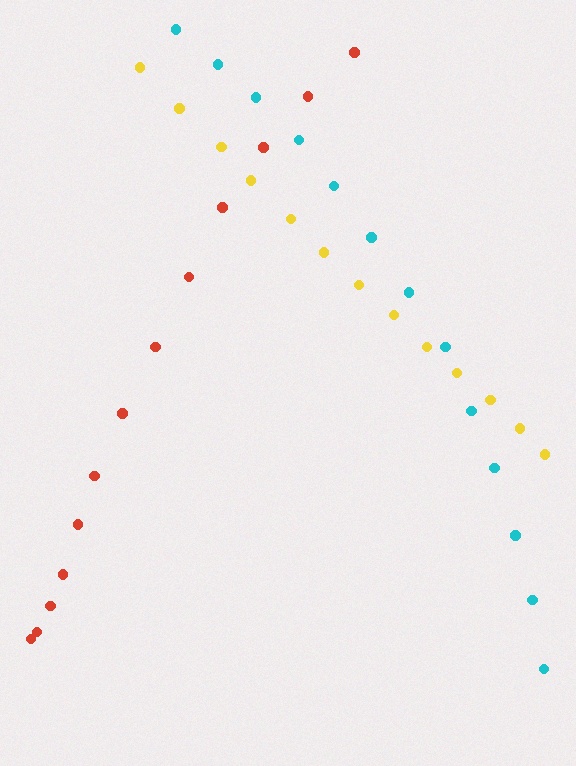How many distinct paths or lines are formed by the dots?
There are 3 distinct paths.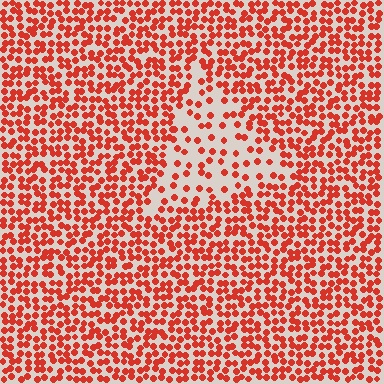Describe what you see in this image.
The image contains small red elements arranged at two different densities. A triangle-shaped region is visible where the elements are less densely packed than the surrounding area.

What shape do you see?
I see a triangle.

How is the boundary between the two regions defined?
The boundary is defined by a change in element density (approximately 2.3x ratio). All elements are the same color, size, and shape.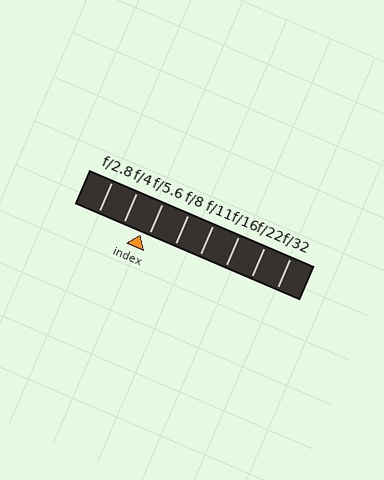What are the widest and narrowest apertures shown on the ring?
The widest aperture shown is f/2.8 and the narrowest is f/32.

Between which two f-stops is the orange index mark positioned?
The index mark is between f/4 and f/5.6.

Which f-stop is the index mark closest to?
The index mark is closest to f/5.6.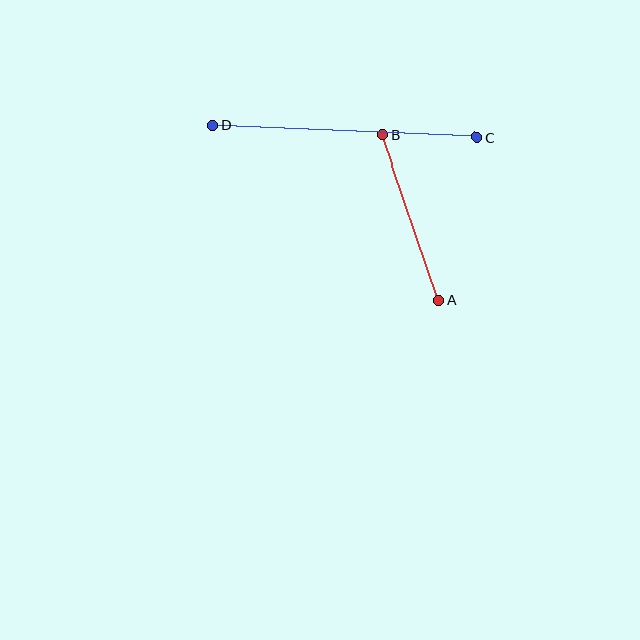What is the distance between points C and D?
The distance is approximately 264 pixels.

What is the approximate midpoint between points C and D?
The midpoint is at approximately (345, 131) pixels.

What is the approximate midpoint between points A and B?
The midpoint is at approximately (411, 218) pixels.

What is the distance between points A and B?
The distance is approximately 175 pixels.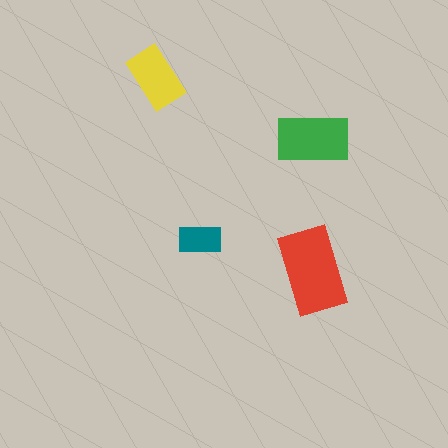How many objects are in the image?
There are 4 objects in the image.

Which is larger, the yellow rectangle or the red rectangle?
The red one.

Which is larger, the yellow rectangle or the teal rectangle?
The yellow one.